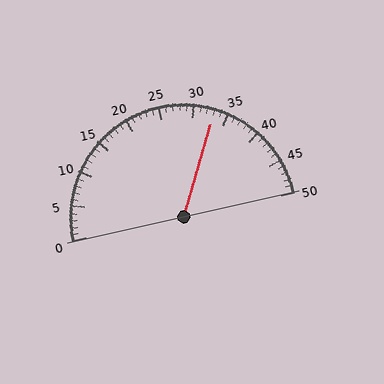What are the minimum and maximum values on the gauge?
The gauge ranges from 0 to 50.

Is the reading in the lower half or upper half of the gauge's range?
The reading is in the upper half of the range (0 to 50).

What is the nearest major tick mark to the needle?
The nearest major tick mark is 35.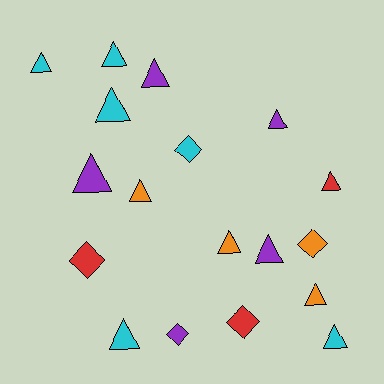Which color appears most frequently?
Cyan, with 6 objects.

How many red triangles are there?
There is 1 red triangle.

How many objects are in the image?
There are 18 objects.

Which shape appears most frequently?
Triangle, with 13 objects.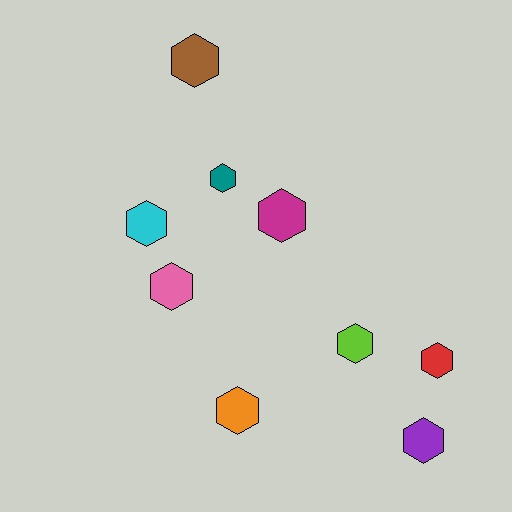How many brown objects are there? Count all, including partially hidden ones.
There is 1 brown object.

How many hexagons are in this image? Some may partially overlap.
There are 9 hexagons.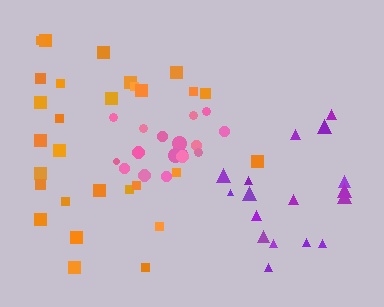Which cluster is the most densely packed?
Pink.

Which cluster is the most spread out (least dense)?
Purple.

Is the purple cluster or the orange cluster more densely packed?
Orange.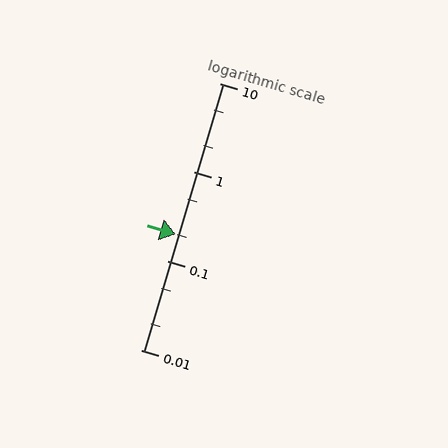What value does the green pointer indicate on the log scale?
The pointer indicates approximately 0.2.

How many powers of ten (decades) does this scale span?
The scale spans 3 decades, from 0.01 to 10.